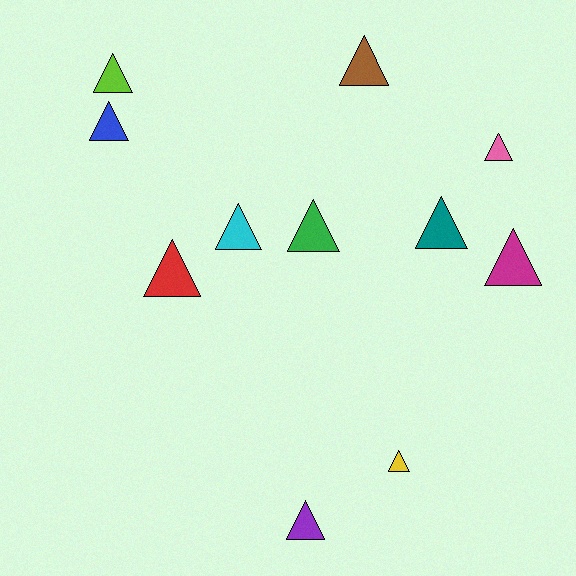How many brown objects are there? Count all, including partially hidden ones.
There is 1 brown object.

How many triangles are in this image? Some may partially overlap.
There are 11 triangles.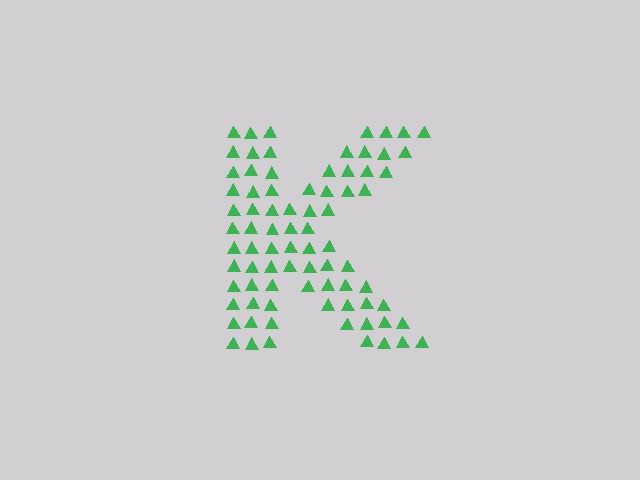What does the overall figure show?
The overall figure shows the letter K.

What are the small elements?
The small elements are triangles.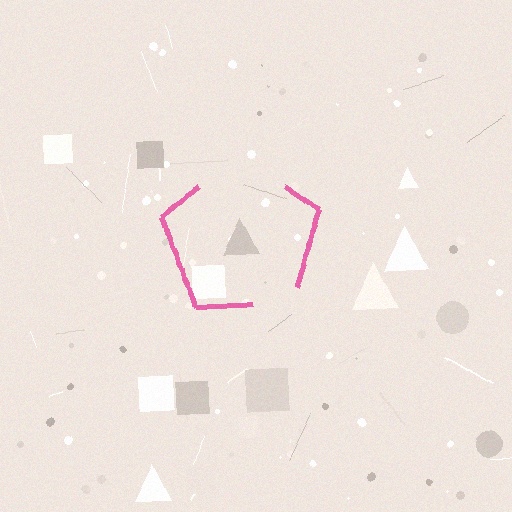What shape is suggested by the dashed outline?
The dashed outline suggests a pentagon.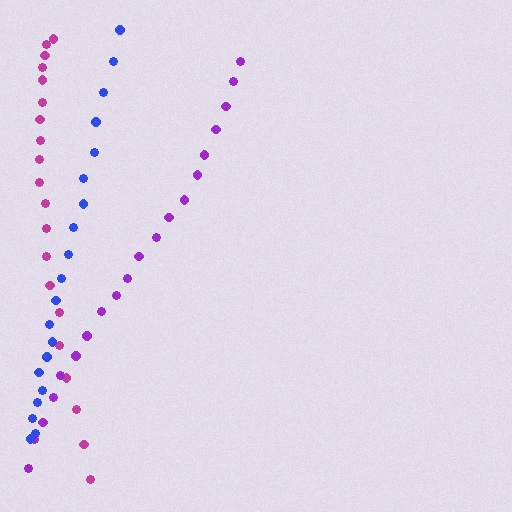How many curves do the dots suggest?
There are 3 distinct paths.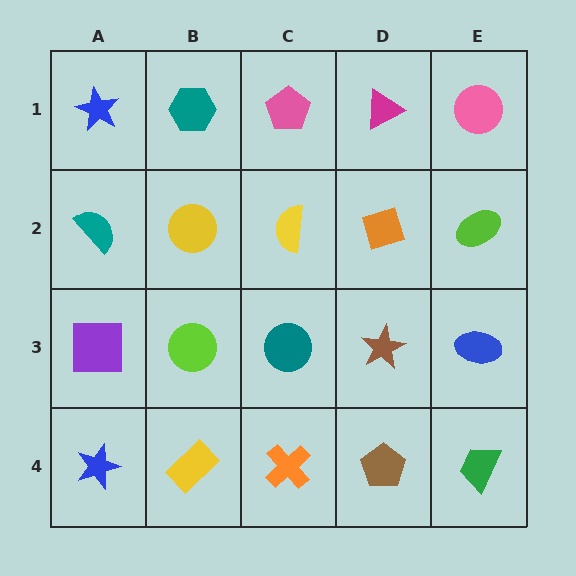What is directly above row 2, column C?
A pink pentagon.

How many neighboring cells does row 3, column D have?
4.